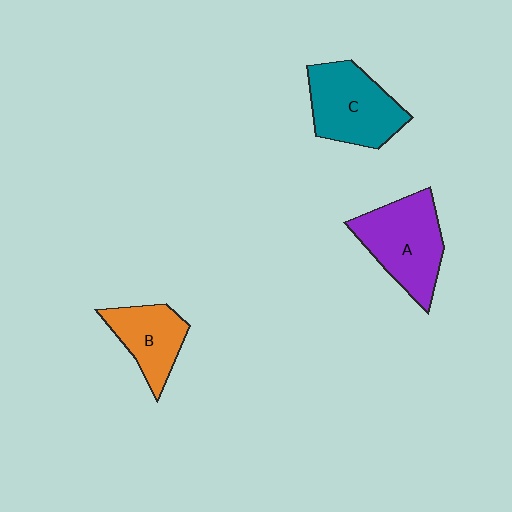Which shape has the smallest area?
Shape B (orange).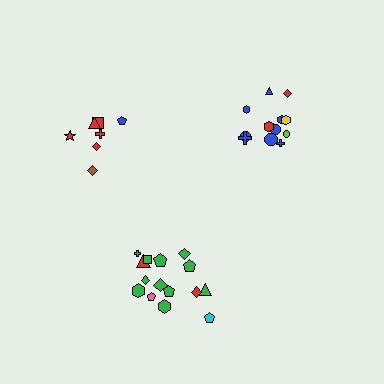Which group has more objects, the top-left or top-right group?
The top-right group.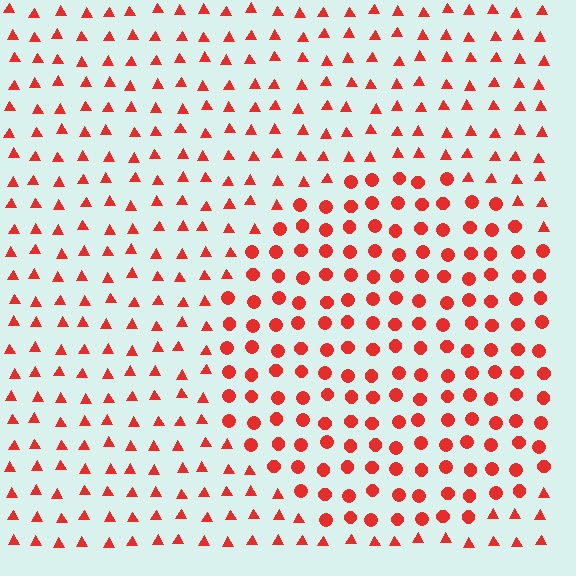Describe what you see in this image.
The image is filled with small red elements arranged in a uniform grid. A circle-shaped region contains circles, while the surrounding area contains triangles. The boundary is defined purely by the change in element shape.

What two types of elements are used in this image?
The image uses circles inside the circle region and triangles outside it.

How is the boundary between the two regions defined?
The boundary is defined by a change in element shape: circles inside vs. triangles outside. All elements share the same color and spacing.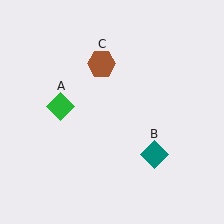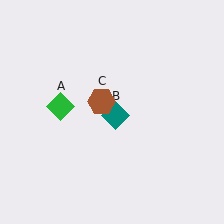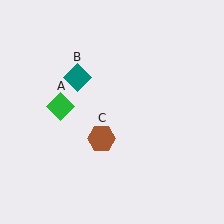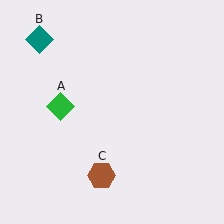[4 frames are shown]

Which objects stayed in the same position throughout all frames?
Green diamond (object A) remained stationary.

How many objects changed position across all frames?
2 objects changed position: teal diamond (object B), brown hexagon (object C).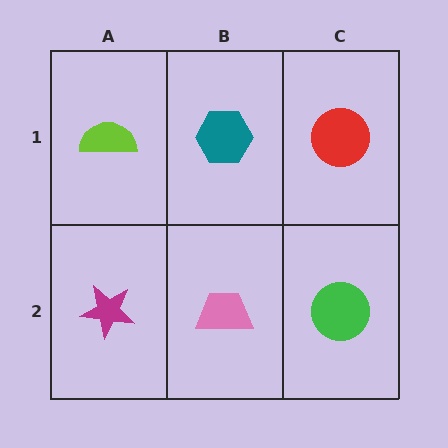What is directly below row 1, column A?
A magenta star.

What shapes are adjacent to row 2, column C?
A red circle (row 1, column C), a pink trapezoid (row 2, column B).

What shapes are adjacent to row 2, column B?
A teal hexagon (row 1, column B), a magenta star (row 2, column A), a green circle (row 2, column C).